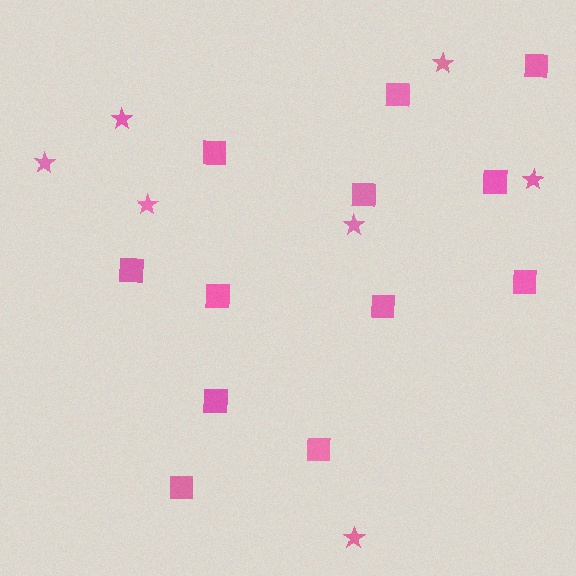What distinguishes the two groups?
There are 2 groups: one group of squares (12) and one group of stars (7).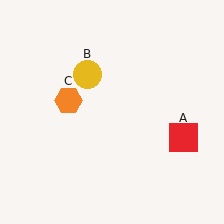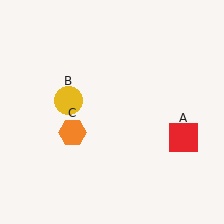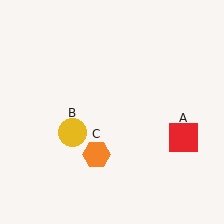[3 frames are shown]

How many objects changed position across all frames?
2 objects changed position: yellow circle (object B), orange hexagon (object C).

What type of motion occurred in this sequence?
The yellow circle (object B), orange hexagon (object C) rotated counterclockwise around the center of the scene.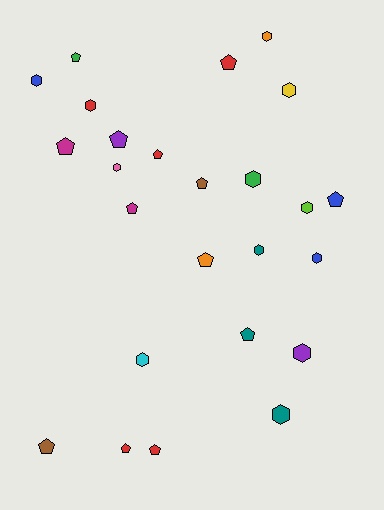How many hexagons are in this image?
There are 12 hexagons.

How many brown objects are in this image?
There are 2 brown objects.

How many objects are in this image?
There are 25 objects.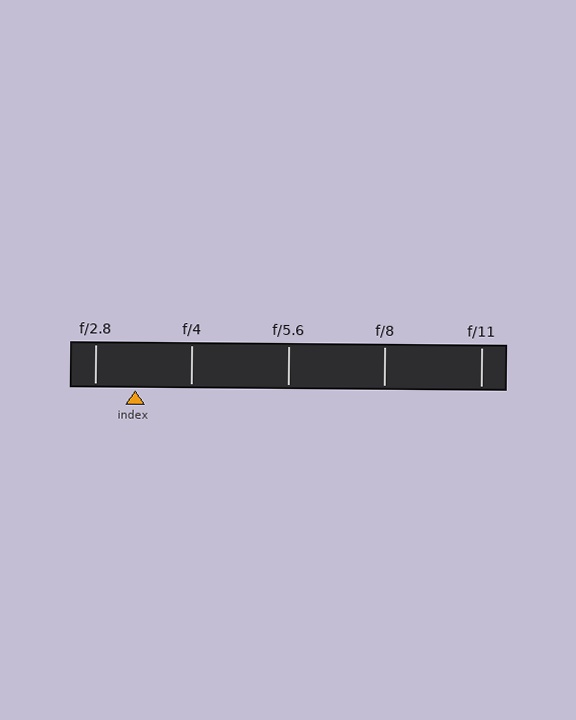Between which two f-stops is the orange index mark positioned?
The index mark is between f/2.8 and f/4.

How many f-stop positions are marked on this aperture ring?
There are 5 f-stop positions marked.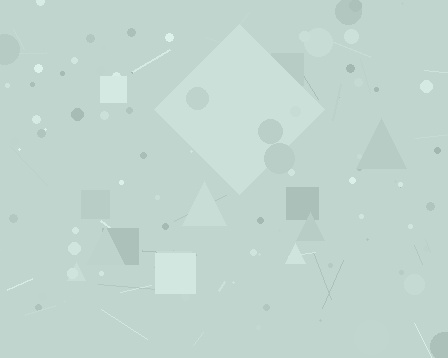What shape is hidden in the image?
A diamond is hidden in the image.